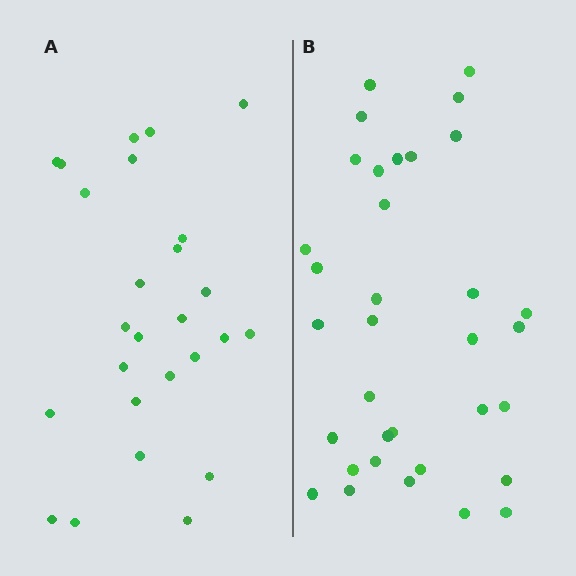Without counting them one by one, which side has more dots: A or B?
Region B (the right region) has more dots.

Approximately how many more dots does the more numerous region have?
Region B has roughly 8 or so more dots than region A.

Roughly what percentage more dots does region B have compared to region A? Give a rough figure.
About 30% more.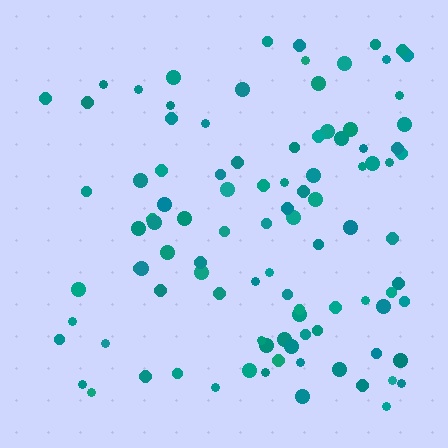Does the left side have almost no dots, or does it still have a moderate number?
Still a moderate number, just noticeably fewer than the right.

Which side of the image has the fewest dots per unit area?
The left.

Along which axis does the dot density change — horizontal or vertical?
Horizontal.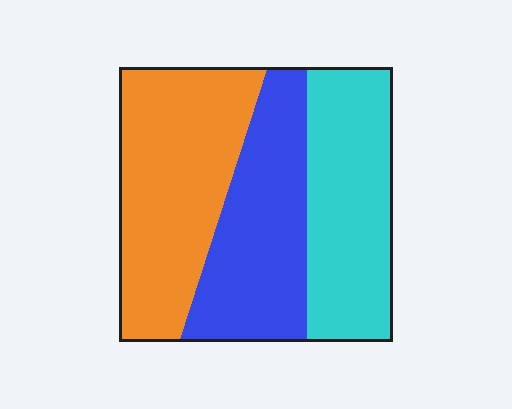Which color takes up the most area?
Orange, at roughly 40%.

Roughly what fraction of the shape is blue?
Blue takes up about one third (1/3) of the shape.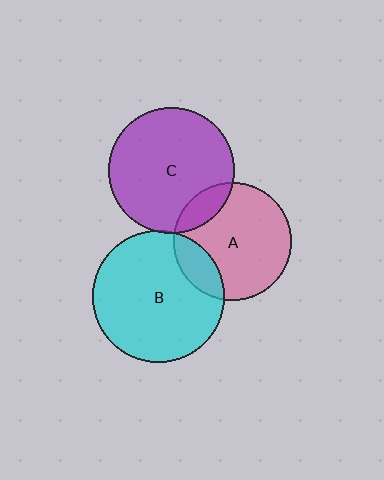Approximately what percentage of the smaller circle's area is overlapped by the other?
Approximately 5%.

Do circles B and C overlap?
Yes.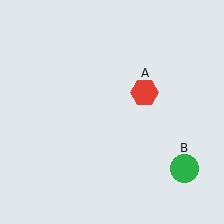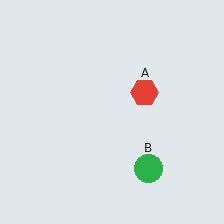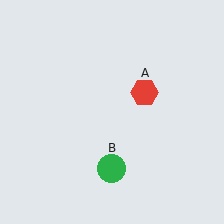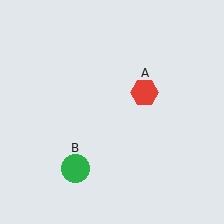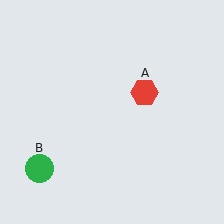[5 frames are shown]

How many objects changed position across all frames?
1 object changed position: green circle (object B).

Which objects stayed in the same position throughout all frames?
Red hexagon (object A) remained stationary.